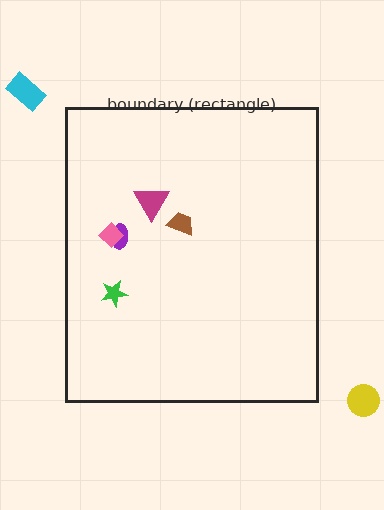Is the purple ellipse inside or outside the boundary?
Inside.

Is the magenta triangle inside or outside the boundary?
Inside.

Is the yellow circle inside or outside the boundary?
Outside.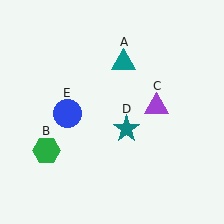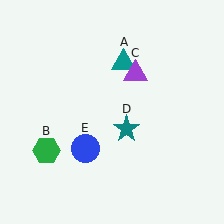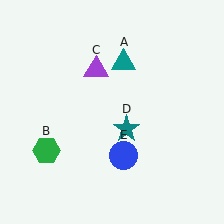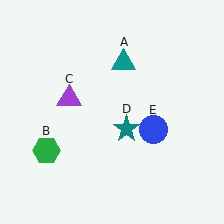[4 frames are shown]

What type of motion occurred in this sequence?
The purple triangle (object C), blue circle (object E) rotated counterclockwise around the center of the scene.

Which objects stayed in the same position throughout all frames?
Teal triangle (object A) and green hexagon (object B) and teal star (object D) remained stationary.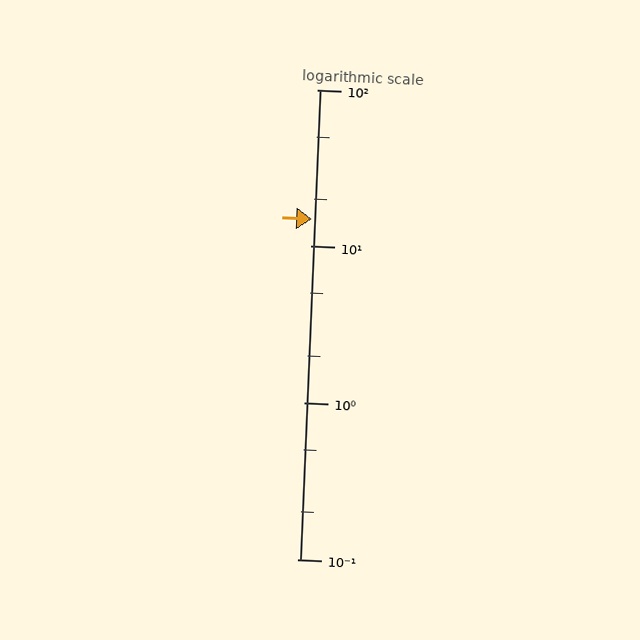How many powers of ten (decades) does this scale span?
The scale spans 3 decades, from 0.1 to 100.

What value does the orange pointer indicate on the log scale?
The pointer indicates approximately 15.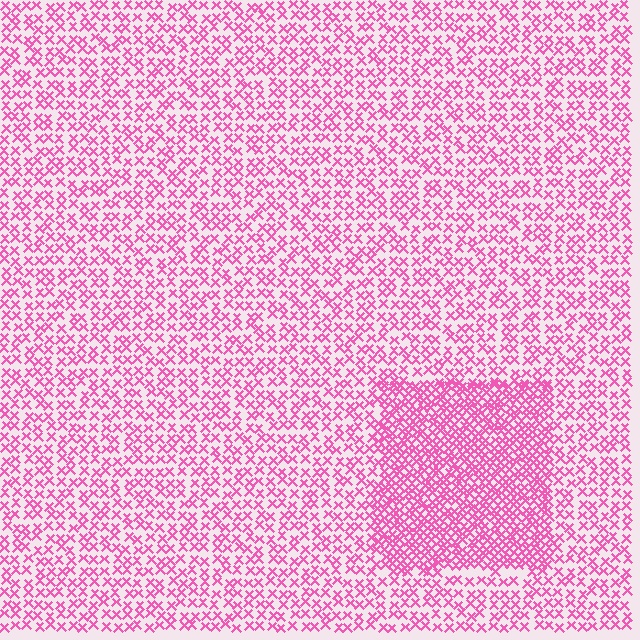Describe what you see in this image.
The image contains small pink elements arranged at two different densities. A rectangle-shaped region is visible where the elements are more densely packed than the surrounding area.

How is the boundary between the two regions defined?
The boundary is defined by a change in element density (approximately 2.0x ratio). All elements are the same color, size, and shape.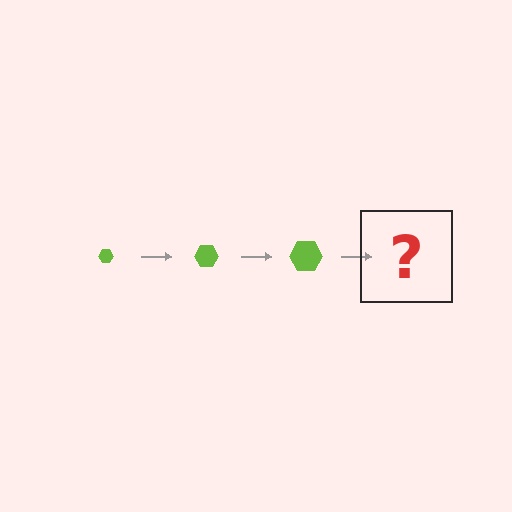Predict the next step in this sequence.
The next step is a lime hexagon, larger than the previous one.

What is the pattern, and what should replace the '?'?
The pattern is that the hexagon gets progressively larger each step. The '?' should be a lime hexagon, larger than the previous one.